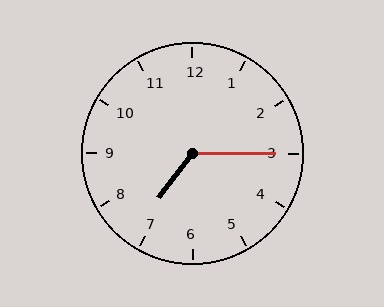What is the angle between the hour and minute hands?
Approximately 128 degrees.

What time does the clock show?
7:15.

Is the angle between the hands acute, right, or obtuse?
It is obtuse.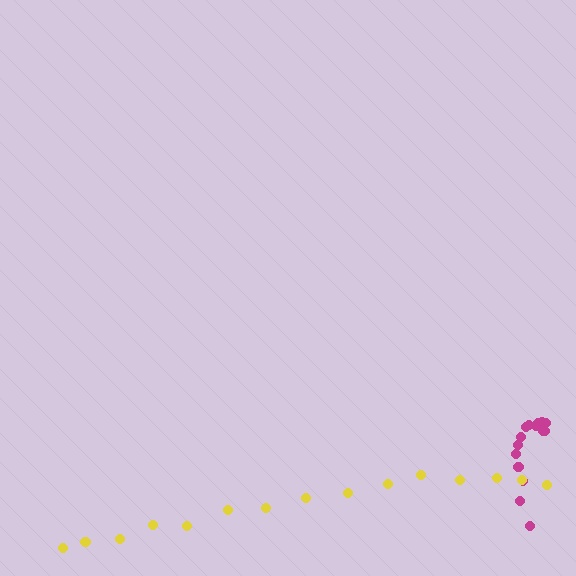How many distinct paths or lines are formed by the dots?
There are 2 distinct paths.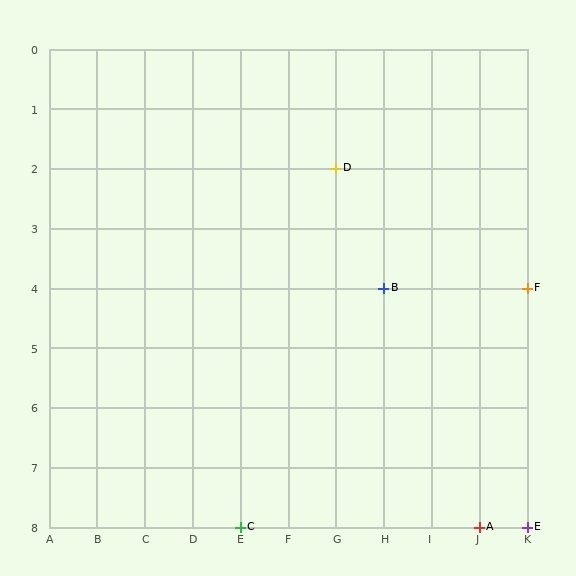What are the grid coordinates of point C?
Point C is at grid coordinates (E, 8).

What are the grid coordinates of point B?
Point B is at grid coordinates (H, 4).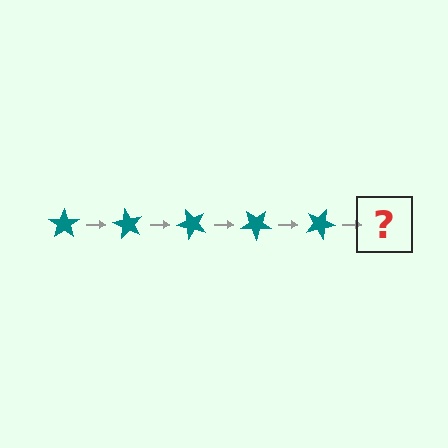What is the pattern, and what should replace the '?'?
The pattern is that the star rotates 60 degrees each step. The '?' should be a teal star rotated 300 degrees.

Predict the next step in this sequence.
The next step is a teal star rotated 300 degrees.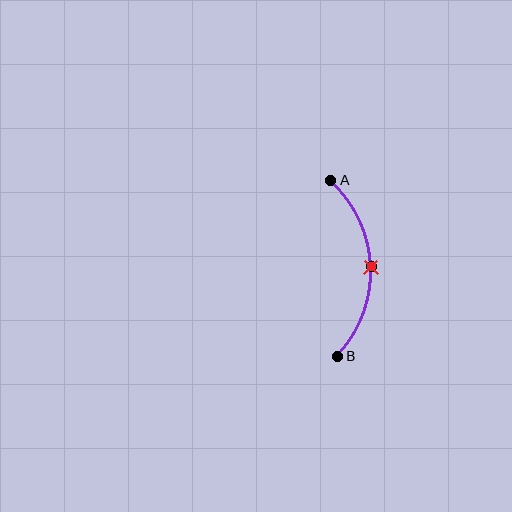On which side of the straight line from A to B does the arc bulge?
The arc bulges to the right of the straight line connecting A and B.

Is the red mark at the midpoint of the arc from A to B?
Yes. The red mark lies on the arc at equal arc-length from both A and B — it is the arc midpoint.